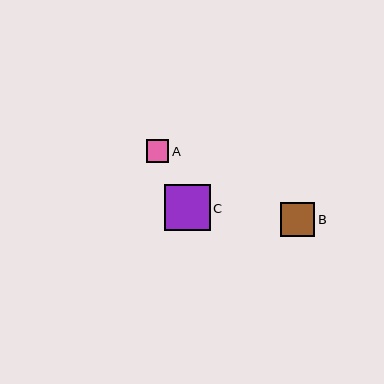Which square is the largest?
Square C is the largest with a size of approximately 46 pixels.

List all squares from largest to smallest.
From largest to smallest: C, B, A.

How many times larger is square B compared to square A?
Square B is approximately 1.5 times the size of square A.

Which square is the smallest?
Square A is the smallest with a size of approximately 23 pixels.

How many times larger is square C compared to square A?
Square C is approximately 2.0 times the size of square A.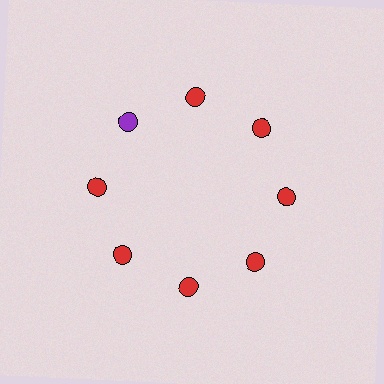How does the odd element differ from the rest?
It has a different color: purple instead of red.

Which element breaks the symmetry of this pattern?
The purple circle at roughly the 10 o'clock position breaks the symmetry. All other shapes are red circles.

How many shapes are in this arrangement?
There are 8 shapes arranged in a ring pattern.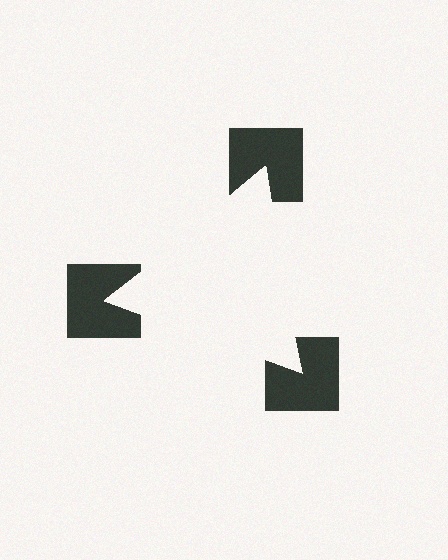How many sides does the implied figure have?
3 sides.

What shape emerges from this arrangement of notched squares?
An illusory triangle — its edges are inferred from the aligned wedge cuts in the notched squares, not physically drawn.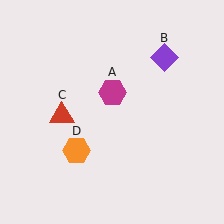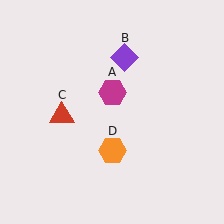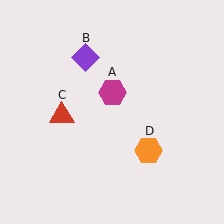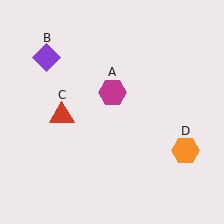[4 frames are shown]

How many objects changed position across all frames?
2 objects changed position: purple diamond (object B), orange hexagon (object D).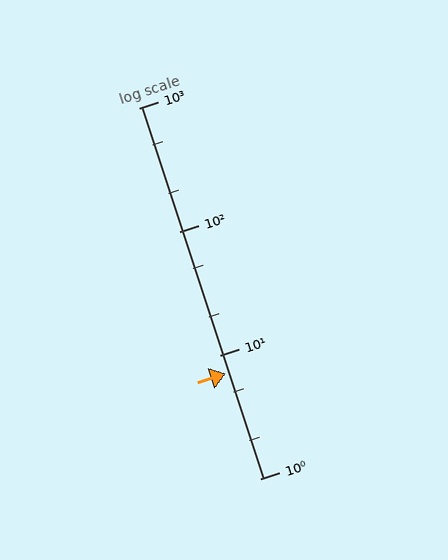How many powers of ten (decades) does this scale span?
The scale spans 3 decades, from 1 to 1000.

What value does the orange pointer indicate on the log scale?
The pointer indicates approximately 7.1.